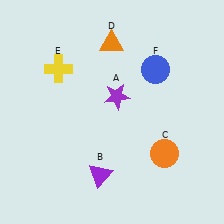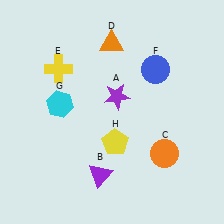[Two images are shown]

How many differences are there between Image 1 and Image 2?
There are 2 differences between the two images.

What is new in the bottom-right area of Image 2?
A yellow pentagon (H) was added in the bottom-right area of Image 2.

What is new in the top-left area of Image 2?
A cyan hexagon (G) was added in the top-left area of Image 2.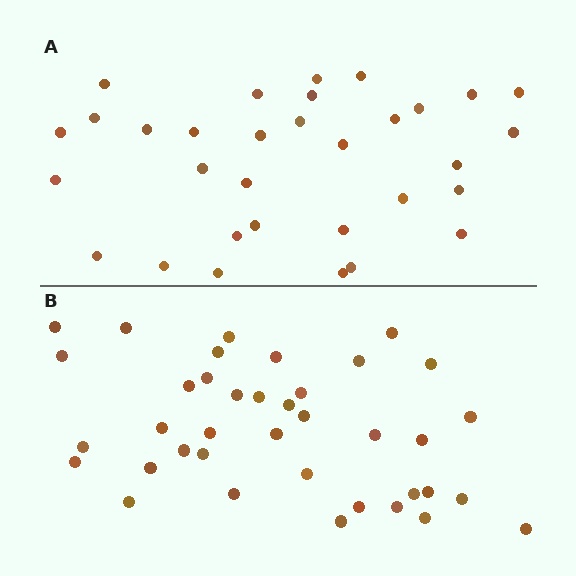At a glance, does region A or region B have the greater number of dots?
Region B (the bottom region) has more dots.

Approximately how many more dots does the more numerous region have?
Region B has about 6 more dots than region A.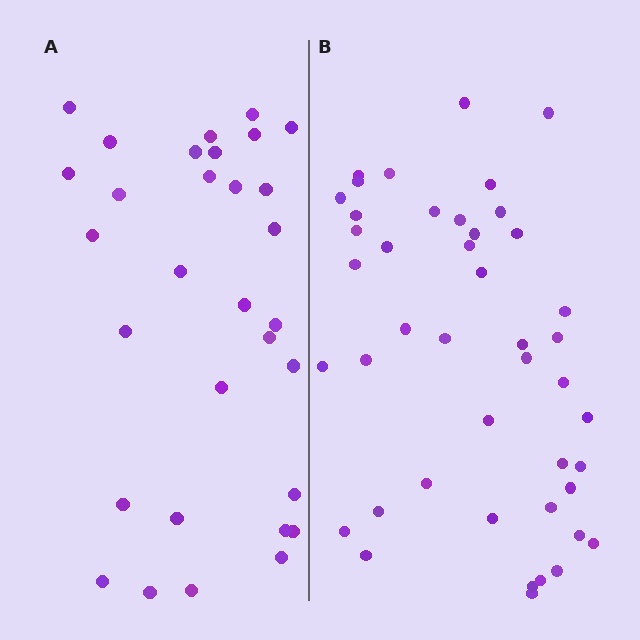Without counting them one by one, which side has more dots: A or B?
Region B (the right region) has more dots.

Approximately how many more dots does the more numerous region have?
Region B has approximately 15 more dots than region A.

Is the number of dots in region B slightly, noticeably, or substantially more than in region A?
Region B has noticeably more, but not dramatically so. The ratio is roughly 1.4 to 1.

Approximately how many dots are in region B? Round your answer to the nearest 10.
About 40 dots. (The exact count is 44, which rounds to 40.)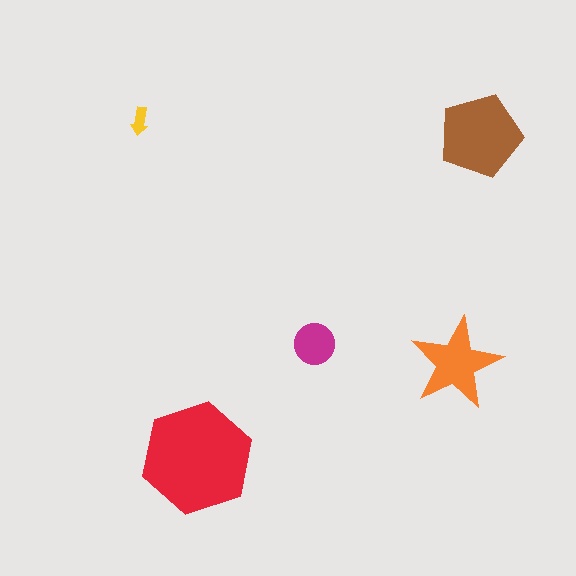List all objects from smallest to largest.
The yellow arrow, the magenta circle, the orange star, the brown pentagon, the red hexagon.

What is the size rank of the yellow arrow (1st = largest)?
5th.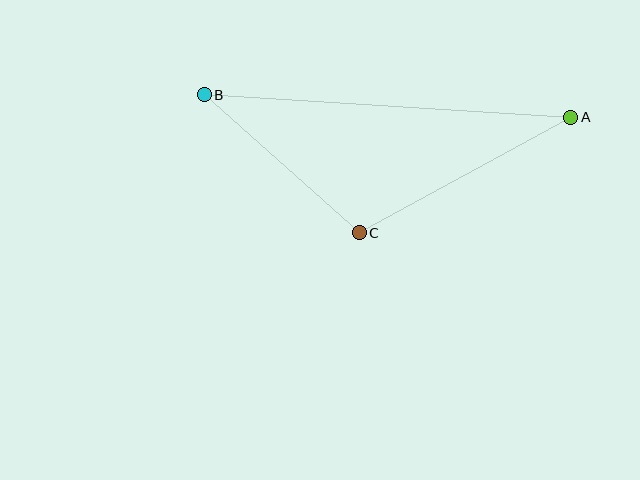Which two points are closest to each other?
Points B and C are closest to each other.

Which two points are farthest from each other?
Points A and B are farthest from each other.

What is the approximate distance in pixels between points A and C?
The distance between A and C is approximately 241 pixels.